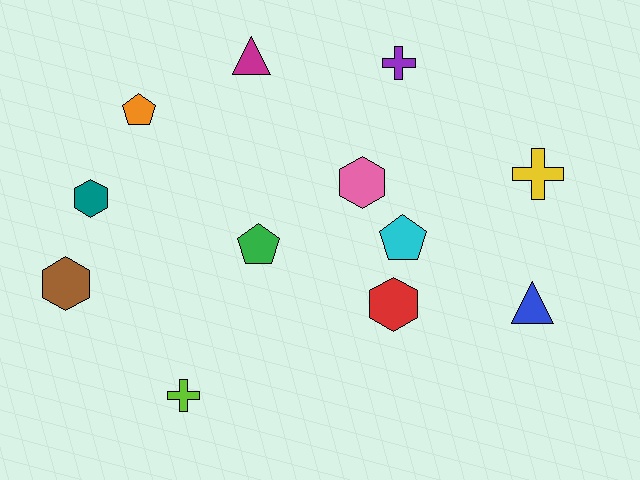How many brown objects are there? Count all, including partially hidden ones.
There is 1 brown object.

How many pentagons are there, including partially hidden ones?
There are 3 pentagons.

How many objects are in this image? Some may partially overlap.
There are 12 objects.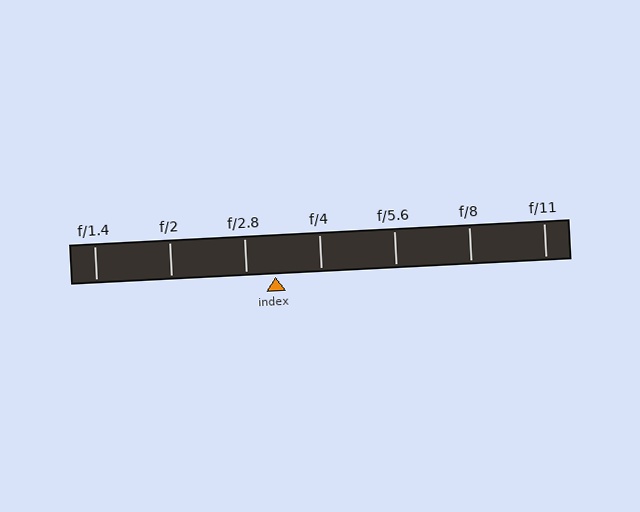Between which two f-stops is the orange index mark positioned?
The index mark is between f/2.8 and f/4.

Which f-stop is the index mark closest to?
The index mark is closest to f/2.8.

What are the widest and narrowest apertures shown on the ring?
The widest aperture shown is f/1.4 and the narrowest is f/11.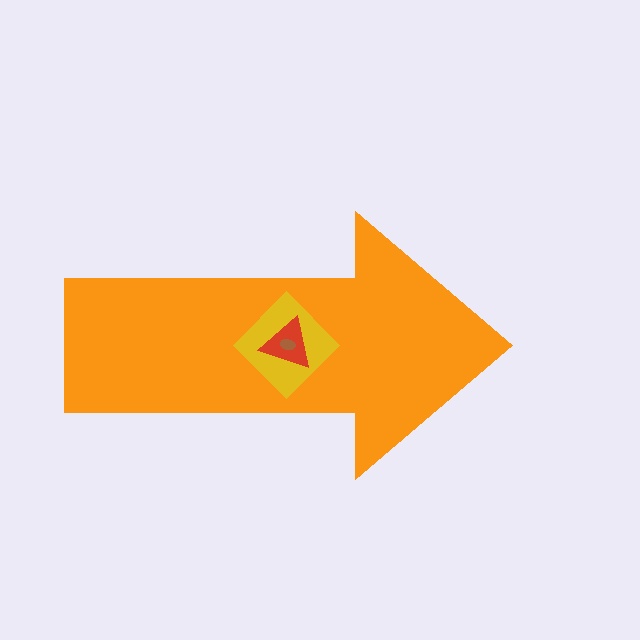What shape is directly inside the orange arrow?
The yellow diamond.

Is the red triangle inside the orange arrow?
Yes.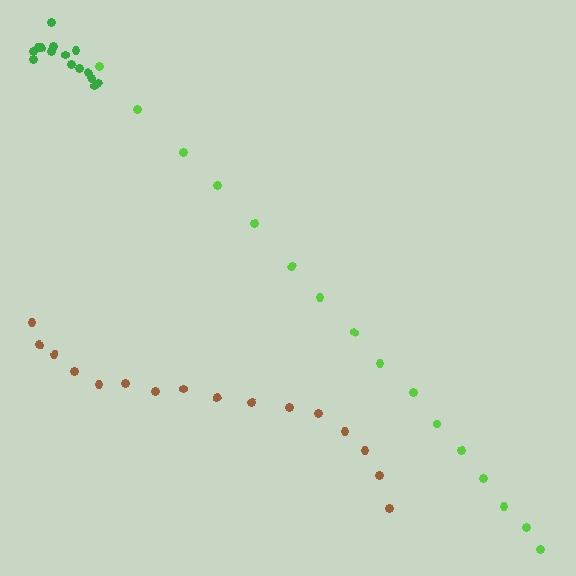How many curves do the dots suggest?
There are 3 distinct paths.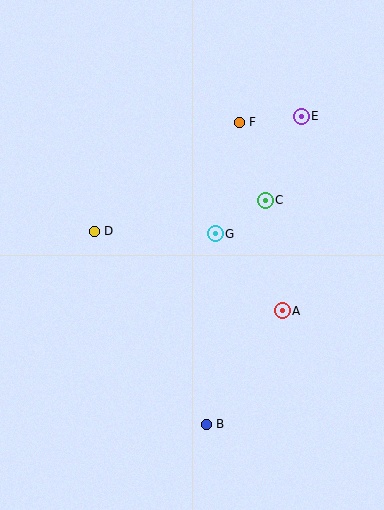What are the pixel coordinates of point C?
Point C is at (265, 200).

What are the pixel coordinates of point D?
Point D is at (94, 231).